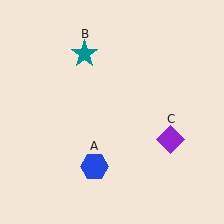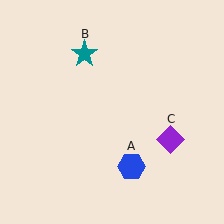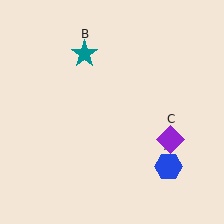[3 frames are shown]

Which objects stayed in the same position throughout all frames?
Teal star (object B) and purple diamond (object C) remained stationary.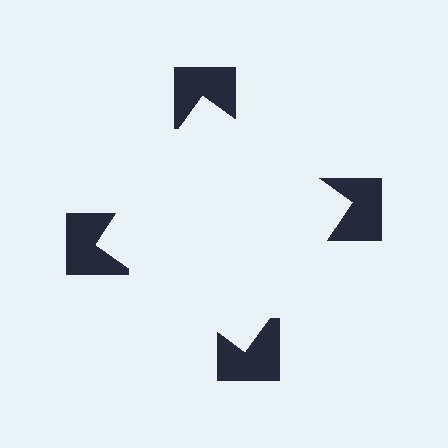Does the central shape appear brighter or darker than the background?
It typically appears slightly brighter than the background, even though no actual brightness change is drawn.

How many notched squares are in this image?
There are 4 — one at each vertex of the illusory square.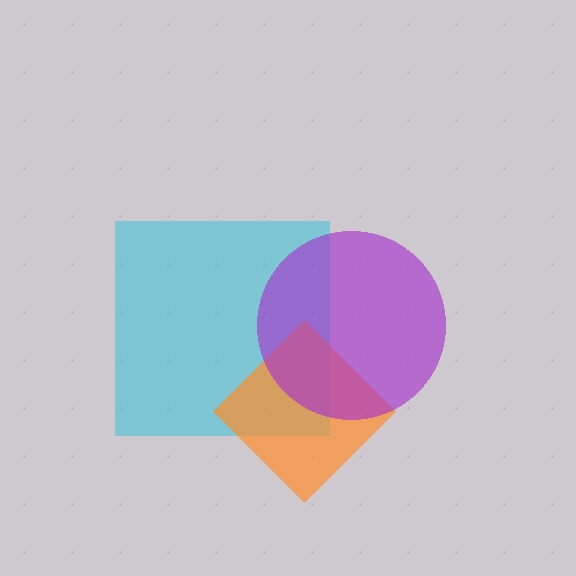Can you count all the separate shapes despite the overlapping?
Yes, there are 3 separate shapes.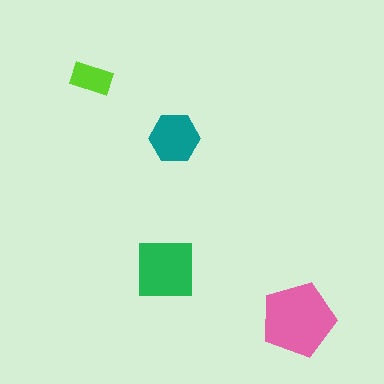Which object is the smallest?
The lime rectangle.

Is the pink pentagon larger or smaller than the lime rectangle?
Larger.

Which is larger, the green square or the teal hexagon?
The green square.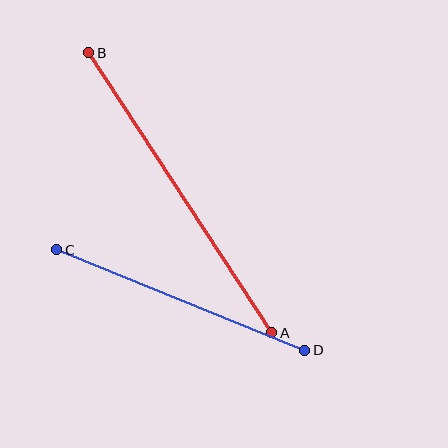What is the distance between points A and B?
The distance is approximately 334 pixels.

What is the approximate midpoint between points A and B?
The midpoint is at approximately (180, 193) pixels.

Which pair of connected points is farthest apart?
Points A and B are farthest apart.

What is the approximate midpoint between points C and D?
The midpoint is at approximately (181, 300) pixels.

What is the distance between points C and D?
The distance is approximately 268 pixels.